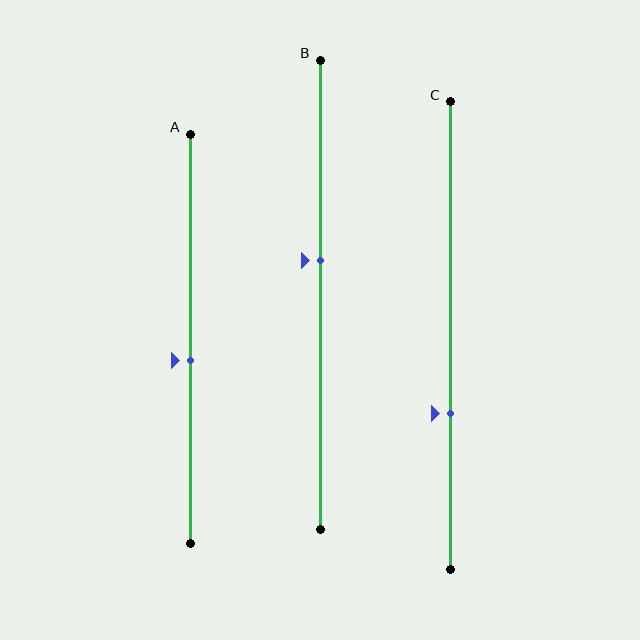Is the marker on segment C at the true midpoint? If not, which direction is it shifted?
No, the marker on segment C is shifted downward by about 17% of the segment length.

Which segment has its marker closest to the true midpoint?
Segment A has its marker closest to the true midpoint.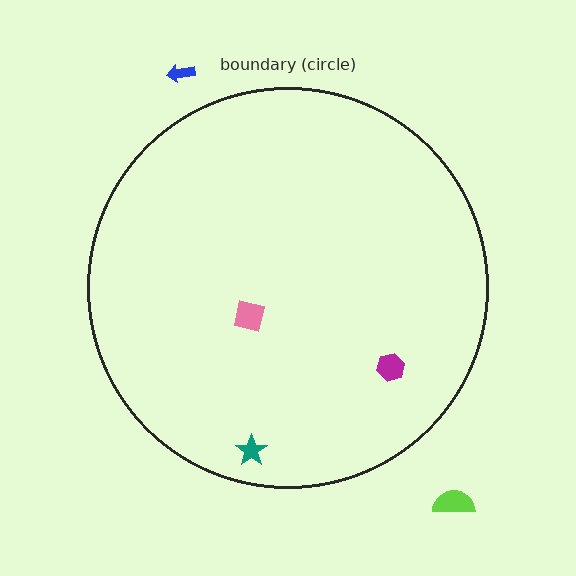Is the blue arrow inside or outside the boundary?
Outside.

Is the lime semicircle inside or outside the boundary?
Outside.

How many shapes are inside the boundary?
3 inside, 2 outside.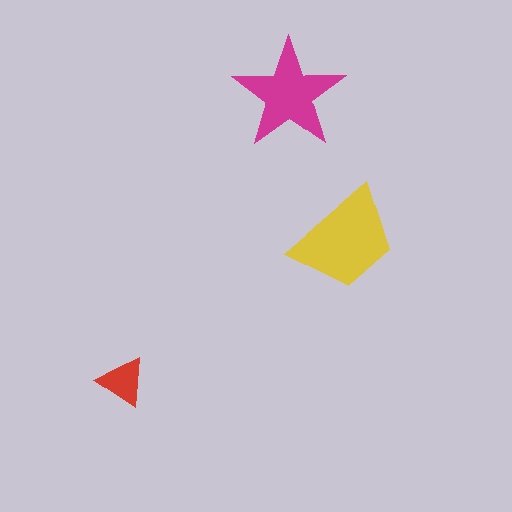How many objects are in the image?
There are 3 objects in the image.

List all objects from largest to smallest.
The yellow trapezoid, the magenta star, the red triangle.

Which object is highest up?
The magenta star is topmost.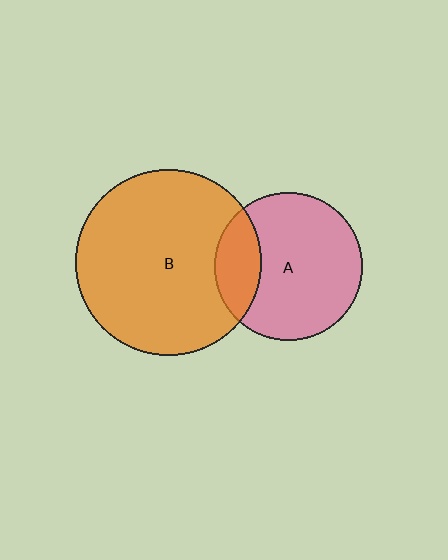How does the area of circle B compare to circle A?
Approximately 1.6 times.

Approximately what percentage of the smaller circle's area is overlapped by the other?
Approximately 20%.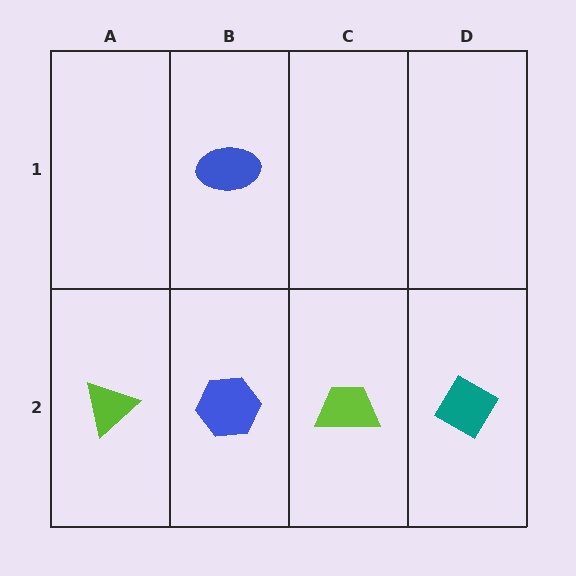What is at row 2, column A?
A lime triangle.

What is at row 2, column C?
A lime trapezoid.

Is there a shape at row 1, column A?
No, that cell is empty.